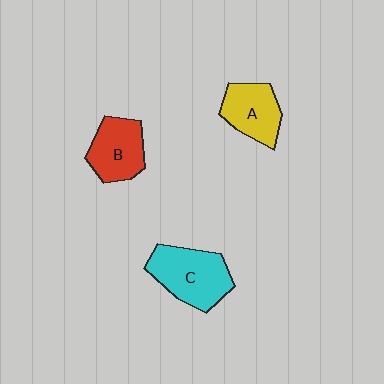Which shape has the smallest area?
Shape A (yellow).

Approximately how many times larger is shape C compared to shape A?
Approximately 1.3 times.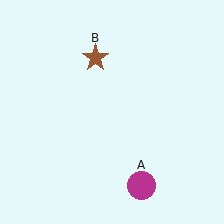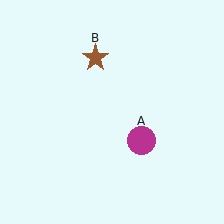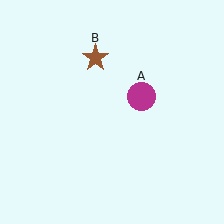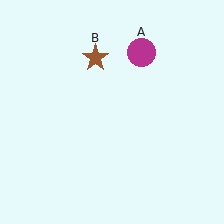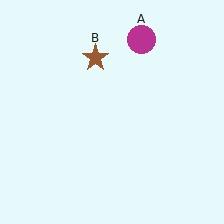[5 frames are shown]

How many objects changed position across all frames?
1 object changed position: magenta circle (object A).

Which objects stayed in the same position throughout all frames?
Brown star (object B) remained stationary.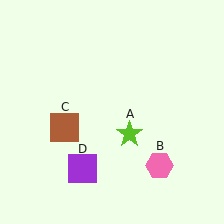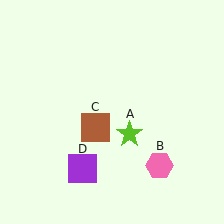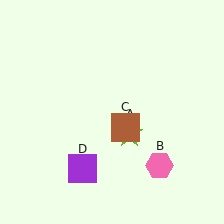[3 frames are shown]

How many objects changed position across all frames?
1 object changed position: brown square (object C).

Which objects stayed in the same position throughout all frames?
Lime star (object A) and pink hexagon (object B) and purple square (object D) remained stationary.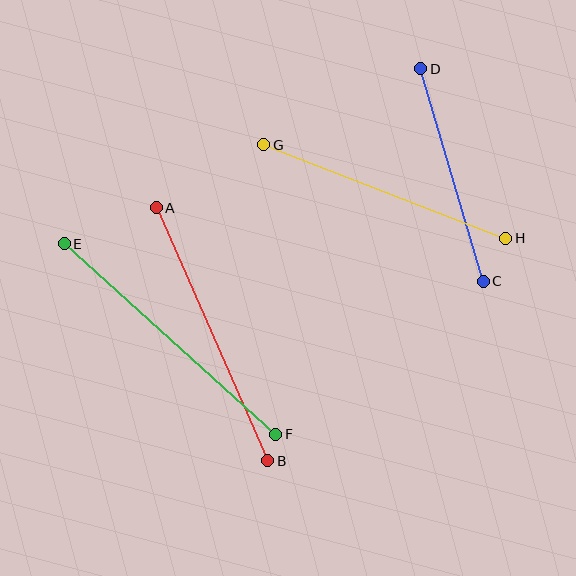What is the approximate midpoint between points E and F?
The midpoint is at approximately (170, 339) pixels.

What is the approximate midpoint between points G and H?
The midpoint is at approximately (385, 191) pixels.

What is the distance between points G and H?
The distance is approximately 259 pixels.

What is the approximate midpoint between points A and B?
The midpoint is at approximately (212, 334) pixels.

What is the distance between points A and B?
The distance is approximately 277 pixels.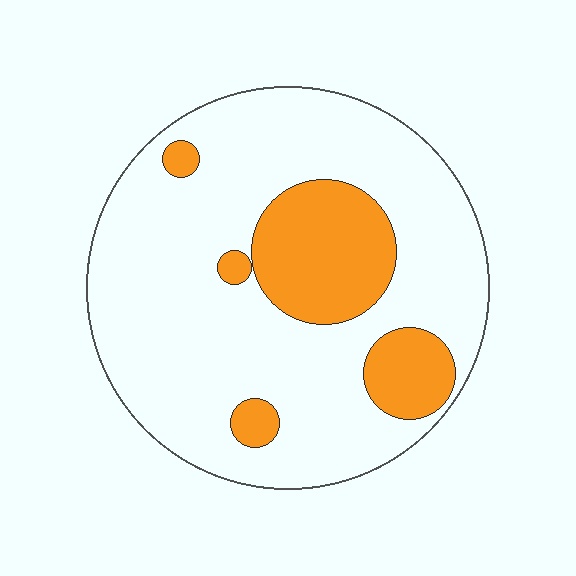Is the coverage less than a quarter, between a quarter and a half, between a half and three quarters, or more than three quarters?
Less than a quarter.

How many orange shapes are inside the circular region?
5.